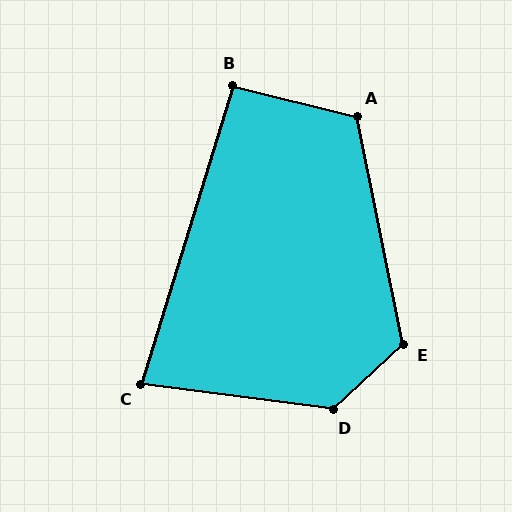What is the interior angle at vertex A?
Approximately 116 degrees (obtuse).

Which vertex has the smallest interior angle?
C, at approximately 81 degrees.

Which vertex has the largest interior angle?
D, at approximately 129 degrees.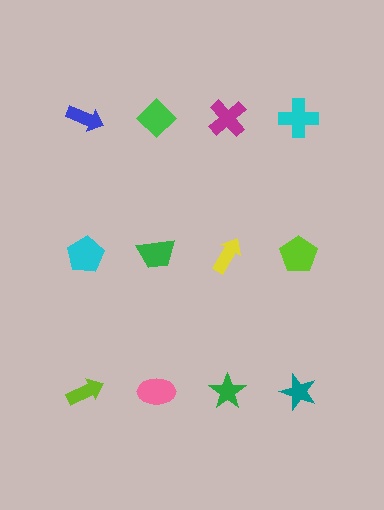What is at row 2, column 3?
A yellow arrow.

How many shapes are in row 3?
4 shapes.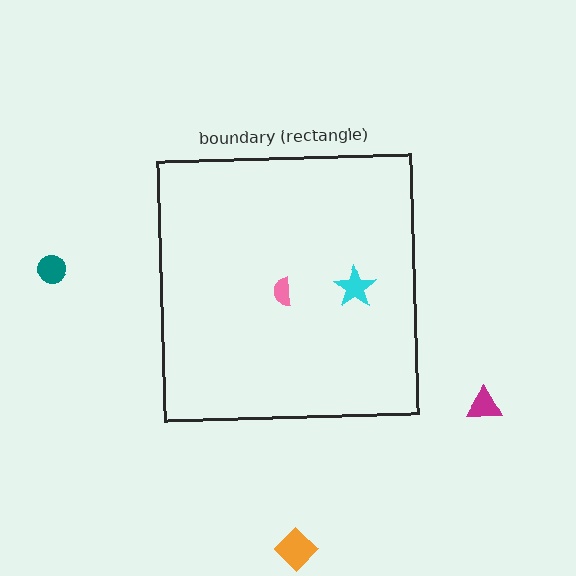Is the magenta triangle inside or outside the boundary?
Outside.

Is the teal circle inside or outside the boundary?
Outside.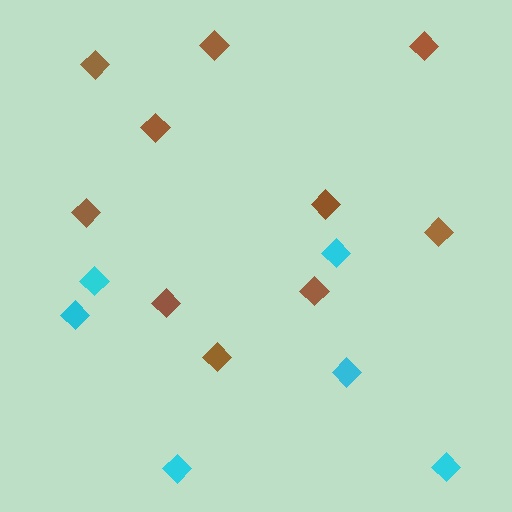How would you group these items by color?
There are 2 groups: one group of brown diamonds (10) and one group of cyan diamonds (6).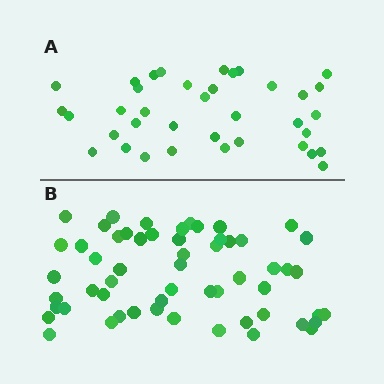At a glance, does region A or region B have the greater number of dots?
Region B (the bottom region) has more dots.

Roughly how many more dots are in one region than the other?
Region B has approximately 20 more dots than region A.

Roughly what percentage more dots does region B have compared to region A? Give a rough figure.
About 55% more.